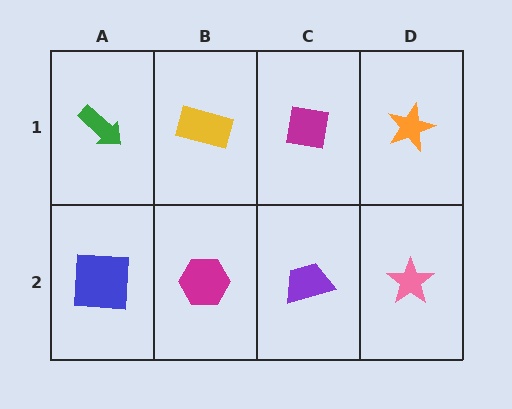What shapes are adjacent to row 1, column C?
A purple trapezoid (row 2, column C), a yellow rectangle (row 1, column B), an orange star (row 1, column D).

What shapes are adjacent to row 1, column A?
A blue square (row 2, column A), a yellow rectangle (row 1, column B).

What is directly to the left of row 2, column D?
A purple trapezoid.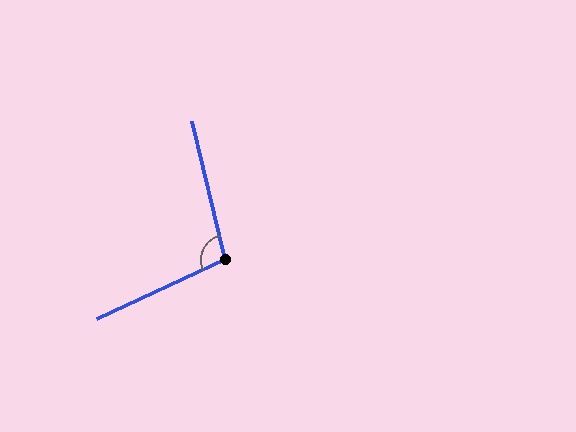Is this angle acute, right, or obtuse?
It is obtuse.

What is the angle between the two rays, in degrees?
Approximately 101 degrees.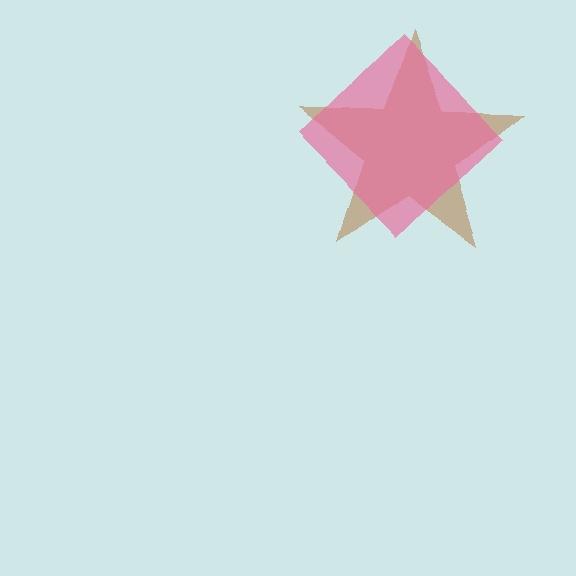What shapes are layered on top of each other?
The layered shapes are: a brown star, a pink diamond.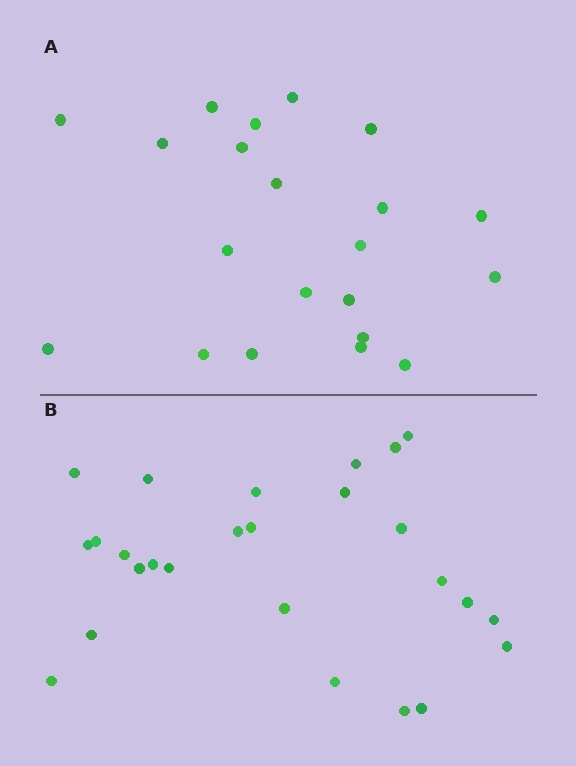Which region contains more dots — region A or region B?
Region B (the bottom region) has more dots.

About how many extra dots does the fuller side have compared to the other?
Region B has about 5 more dots than region A.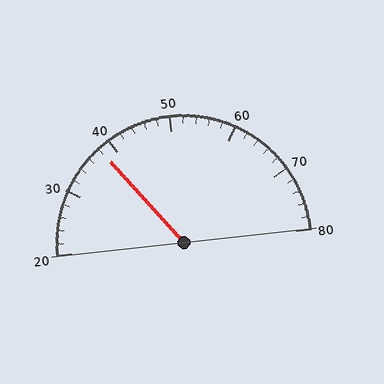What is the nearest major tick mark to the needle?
The nearest major tick mark is 40.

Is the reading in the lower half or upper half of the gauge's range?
The reading is in the lower half of the range (20 to 80).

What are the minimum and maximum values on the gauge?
The gauge ranges from 20 to 80.